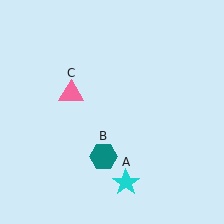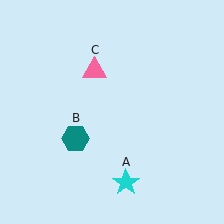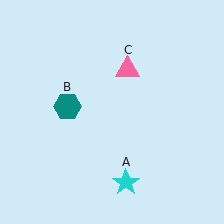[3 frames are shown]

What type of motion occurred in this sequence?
The teal hexagon (object B), pink triangle (object C) rotated clockwise around the center of the scene.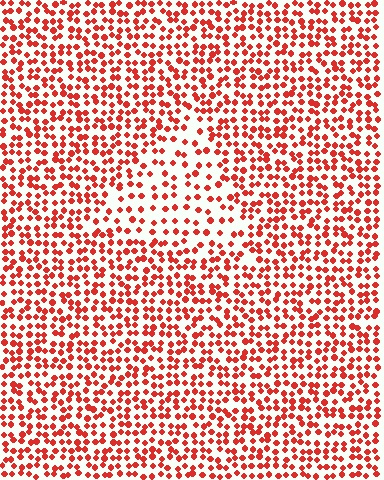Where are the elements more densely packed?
The elements are more densely packed outside the triangle boundary.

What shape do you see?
I see a triangle.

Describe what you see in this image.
The image contains small red elements arranged at two different densities. A triangle-shaped region is visible where the elements are less densely packed than the surrounding area.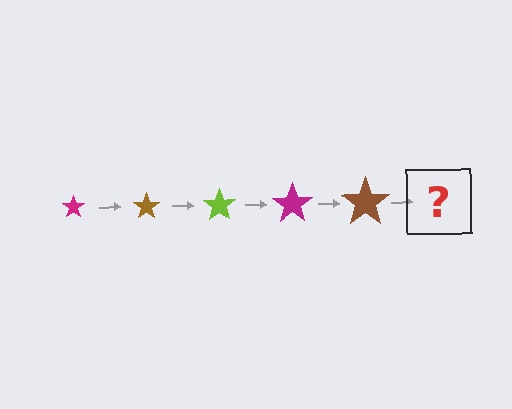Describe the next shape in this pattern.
It should be a lime star, larger than the previous one.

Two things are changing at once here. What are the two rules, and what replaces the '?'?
The two rules are that the star grows larger each step and the color cycles through magenta, brown, and lime. The '?' should be a lime star, larger than the previous one.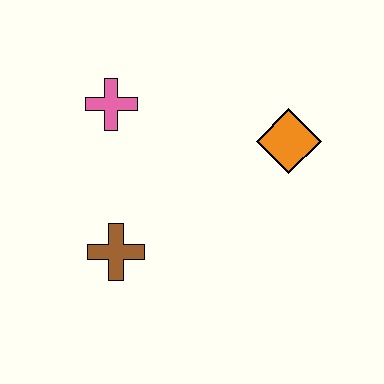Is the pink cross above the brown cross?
Yes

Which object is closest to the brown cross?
The pink cross is closest to the brown cross.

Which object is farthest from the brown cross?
The orange diamond is farthest from the brown cross.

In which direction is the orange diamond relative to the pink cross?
The orange diamond is to the right of the pink cross.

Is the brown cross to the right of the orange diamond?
No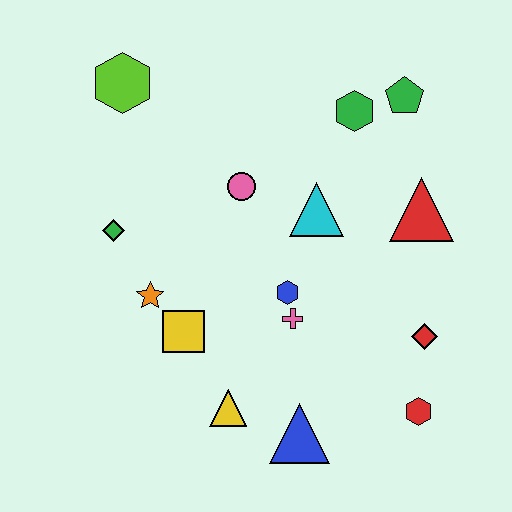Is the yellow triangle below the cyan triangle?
Yes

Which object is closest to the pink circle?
The cyan triangle is closest to the pink circle.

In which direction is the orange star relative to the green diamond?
The orange star is below the green diamond.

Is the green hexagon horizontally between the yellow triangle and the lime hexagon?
No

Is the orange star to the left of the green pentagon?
Yes